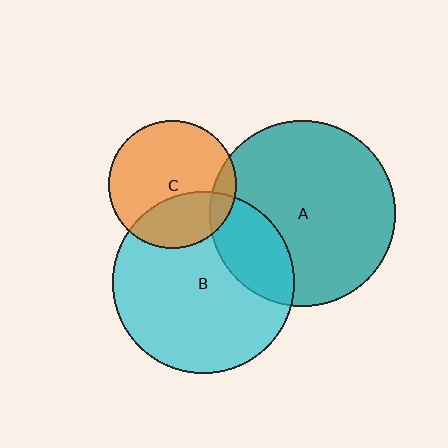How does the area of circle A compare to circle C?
Approximately 2.1 times.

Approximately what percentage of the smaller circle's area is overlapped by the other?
Approximately 10%.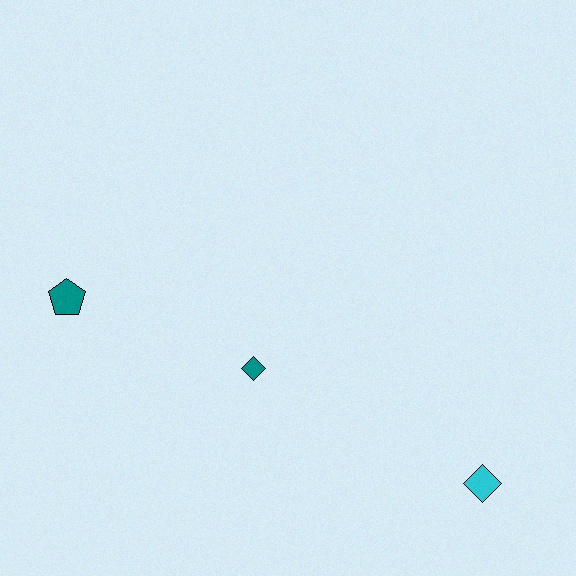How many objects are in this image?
There are 3 objects.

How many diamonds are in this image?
There are 2 diamonds.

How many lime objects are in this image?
There are no lime objects.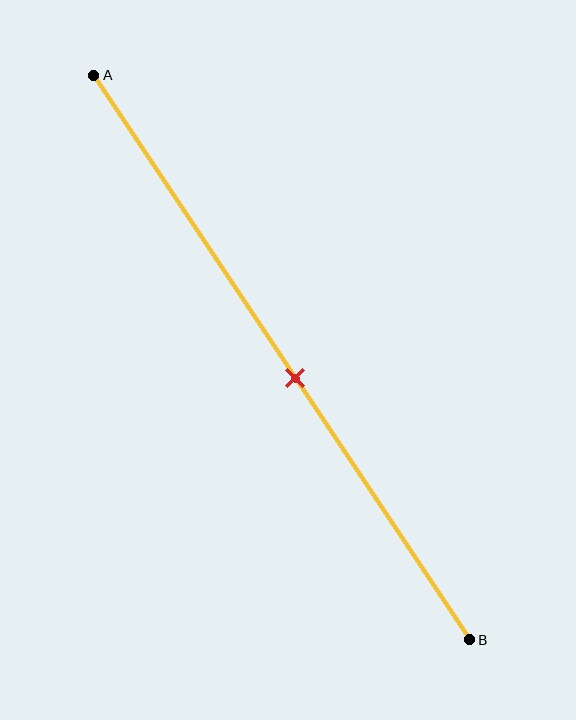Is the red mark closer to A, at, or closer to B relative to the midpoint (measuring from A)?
The red mark is closer to point B than the midpoint of segment AB.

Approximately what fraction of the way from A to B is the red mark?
The red mark is approximately 55% of the way from A to B.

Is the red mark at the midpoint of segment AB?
No, the mark is at about 55% from A, not at the 50% midpoint.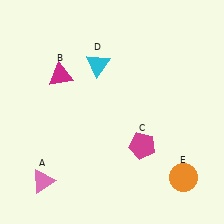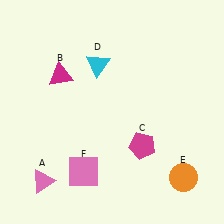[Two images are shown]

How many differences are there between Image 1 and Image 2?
There is 1 difference between the two images.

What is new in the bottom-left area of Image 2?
A pink square (F) was added in the bottom-left area of Image 2.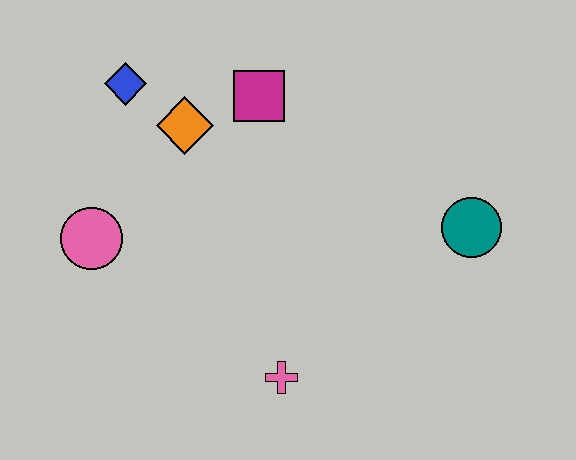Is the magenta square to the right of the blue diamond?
Yes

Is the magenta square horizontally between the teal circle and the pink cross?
No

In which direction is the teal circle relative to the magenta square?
The teal circle is to the right of the magenta square.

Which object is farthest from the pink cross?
The blue diamond is farthest from the pink cross.